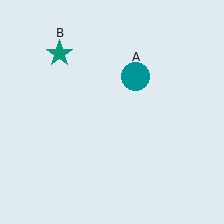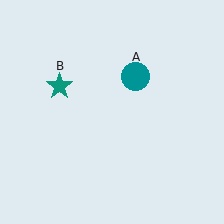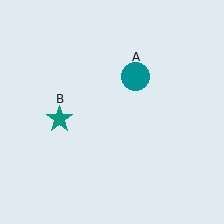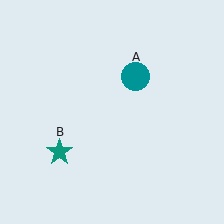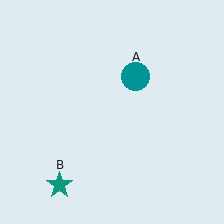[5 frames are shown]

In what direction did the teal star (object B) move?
The teal star (object B) moved down.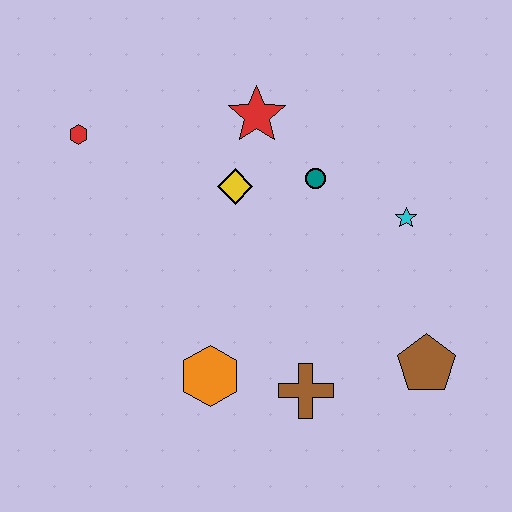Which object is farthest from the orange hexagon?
The red hexagon is farthest from the orange hexagon.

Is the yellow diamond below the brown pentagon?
No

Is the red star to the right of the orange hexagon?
Yes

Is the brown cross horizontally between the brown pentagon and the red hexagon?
Yes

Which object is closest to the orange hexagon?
The brown cross is closest to the orange hexagon.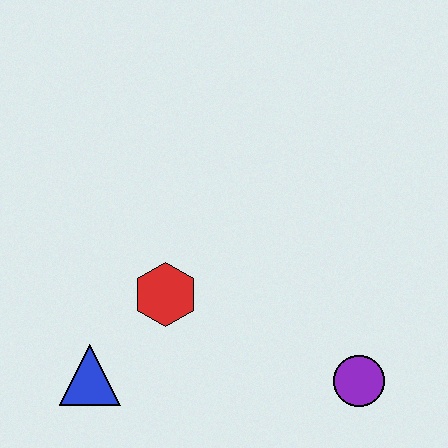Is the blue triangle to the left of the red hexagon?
Yes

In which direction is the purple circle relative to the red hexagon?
The purple circle is to the right of the red hexagon.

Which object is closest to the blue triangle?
The red hexagon is closest to the blue triangle.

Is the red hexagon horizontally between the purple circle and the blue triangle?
Yes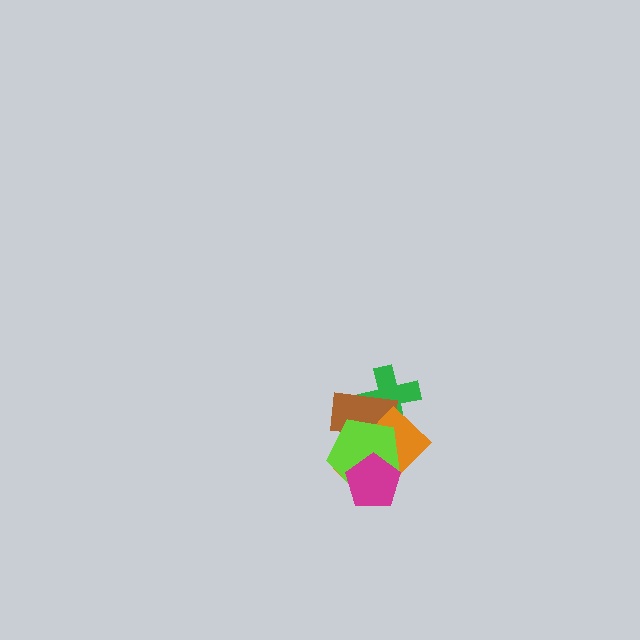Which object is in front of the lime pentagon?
The magenta pentagon is in front of the lime pentagon.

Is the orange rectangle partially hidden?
Yes, it is partially covered by another shape.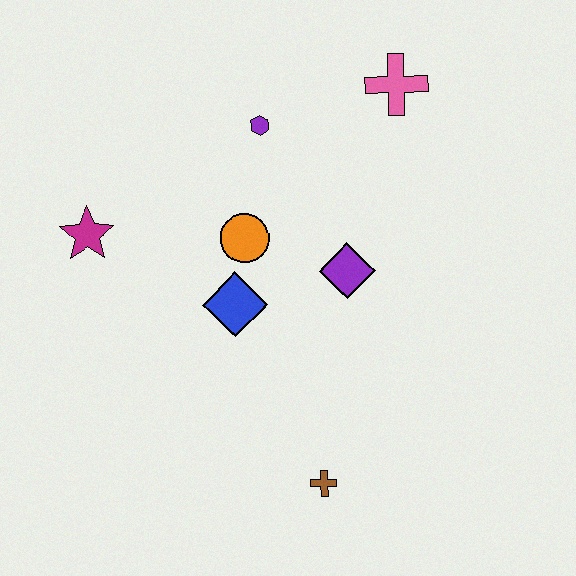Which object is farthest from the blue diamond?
The pink cross is farthest from the blue diamond.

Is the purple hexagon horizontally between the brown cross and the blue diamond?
Yes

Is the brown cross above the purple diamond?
No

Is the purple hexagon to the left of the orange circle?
No